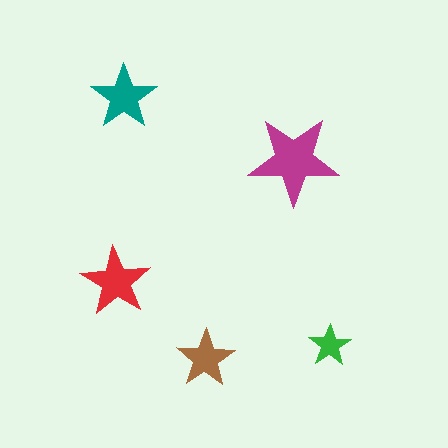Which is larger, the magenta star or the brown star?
The magenta one.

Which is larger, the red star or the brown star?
The red one.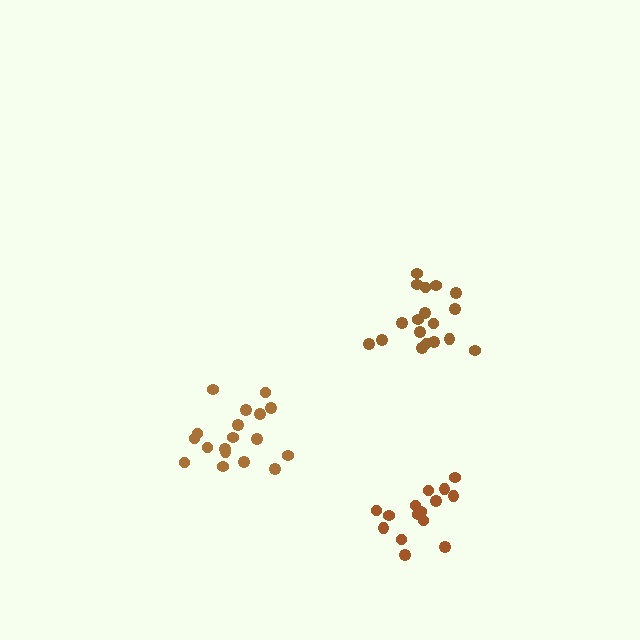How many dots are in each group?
Group 1: 18 dots, Group 2: 18 dots, Group 3: 15 dots (51 total).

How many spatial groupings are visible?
There are 3 spatial groupings.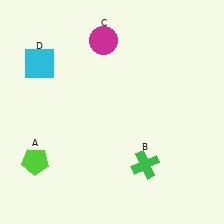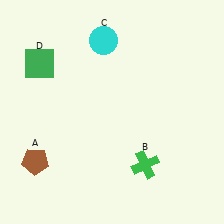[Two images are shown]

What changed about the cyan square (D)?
In Image 1, D is cyan. In Image 2, it changed to green.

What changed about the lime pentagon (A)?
In Image 1, A is lime. In Image 2, it changed to brown.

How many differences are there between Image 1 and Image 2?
There are 3 differences between the two images.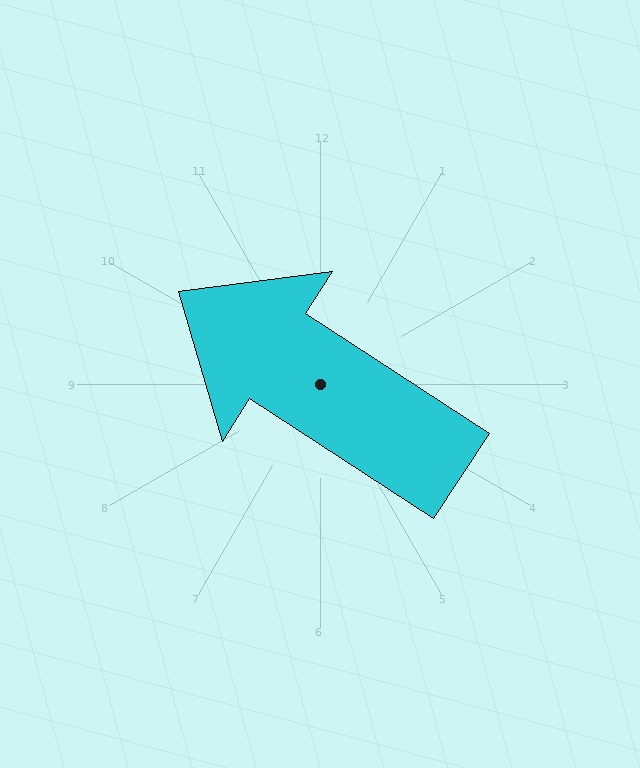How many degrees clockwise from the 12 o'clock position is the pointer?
Approximately 303 degrees.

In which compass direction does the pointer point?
Northwest.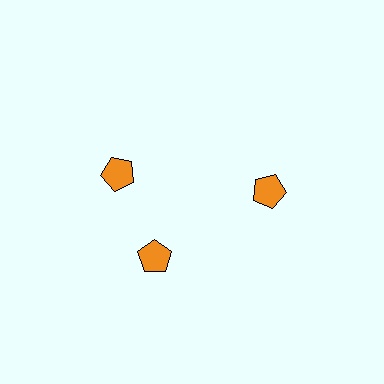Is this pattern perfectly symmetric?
No. The 3 orange pentagons are arranged in a ring, but one element near the 11 o'clock position is rotated out of alignment along the ring, breaking the 3-fold rotational symmetry.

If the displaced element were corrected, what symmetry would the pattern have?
It would have 3-fold rotational symmetry — the pattern would map onto itself every 120 degrees.